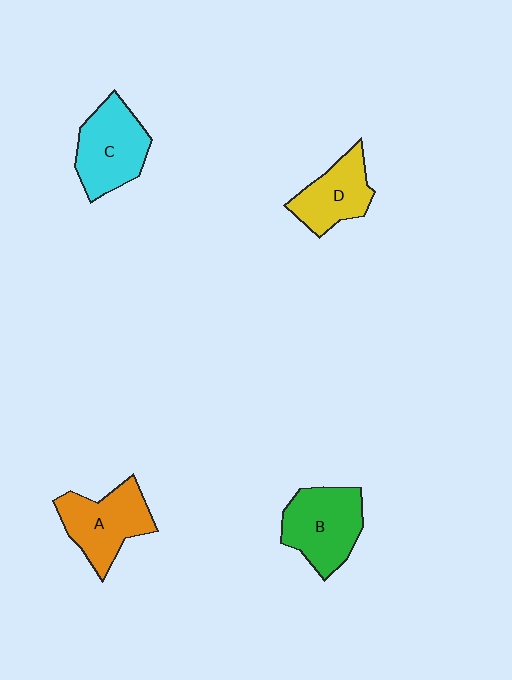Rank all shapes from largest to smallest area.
From largest to smallest: B (green), C (cyan), A (orange), D (yellow).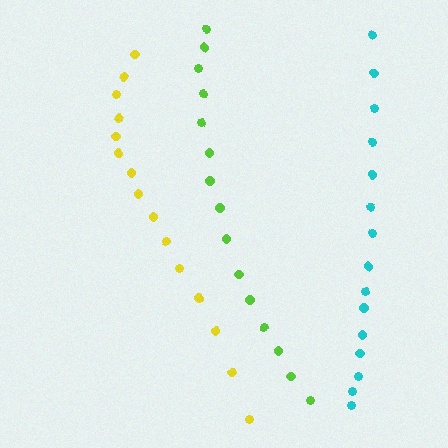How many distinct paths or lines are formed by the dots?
There are 3 distinct paths.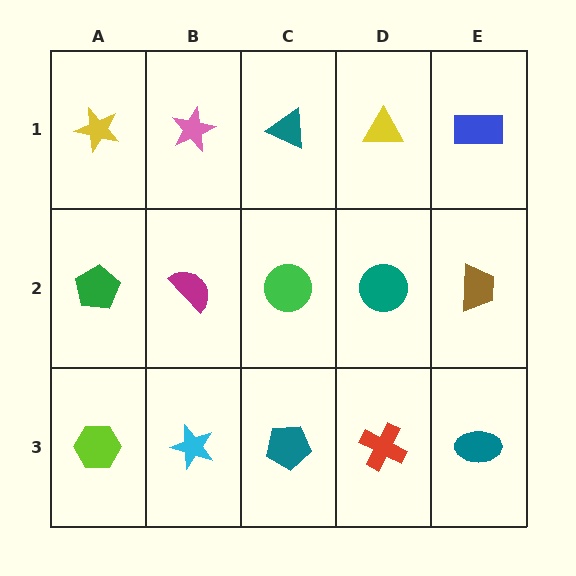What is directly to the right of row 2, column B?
A green circle.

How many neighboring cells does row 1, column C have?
3.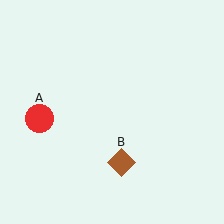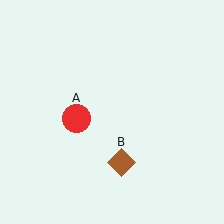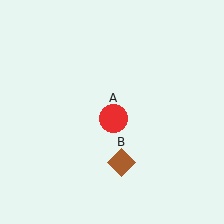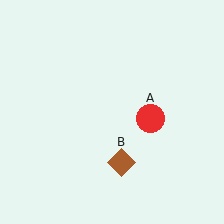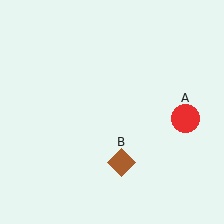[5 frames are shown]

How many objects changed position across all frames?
1 object changed position: red circle (object A).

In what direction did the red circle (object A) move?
The red circle (object A) moved right.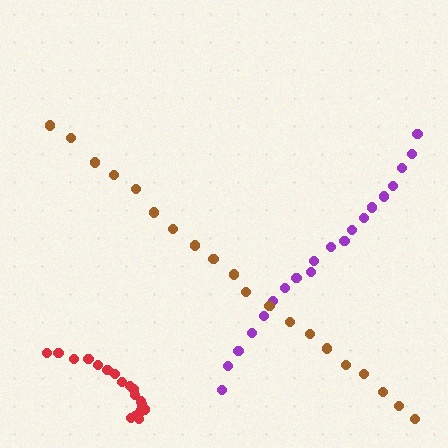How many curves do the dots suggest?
There are 3 distinct paths.